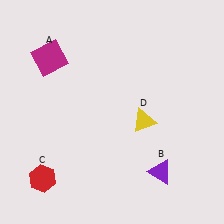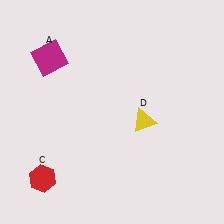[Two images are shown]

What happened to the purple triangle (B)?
The purple triangle (B) was removed in Image 2. It was in the bottom-right area of Image 1.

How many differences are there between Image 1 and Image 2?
There is 1 difference between the two images.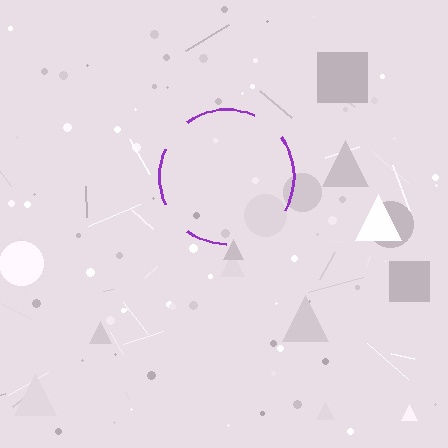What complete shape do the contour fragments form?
The contour fragments form a circle.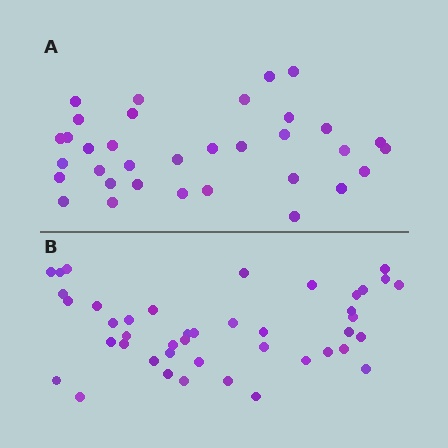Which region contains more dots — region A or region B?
Region B (the bottom region) has more dots.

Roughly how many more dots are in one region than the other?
Region B has roughly 8 or so more dots than region A.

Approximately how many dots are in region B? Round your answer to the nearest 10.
About 40 dots. (The exact count is 43, which rounds to 40.)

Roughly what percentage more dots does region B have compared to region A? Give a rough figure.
About 25% more.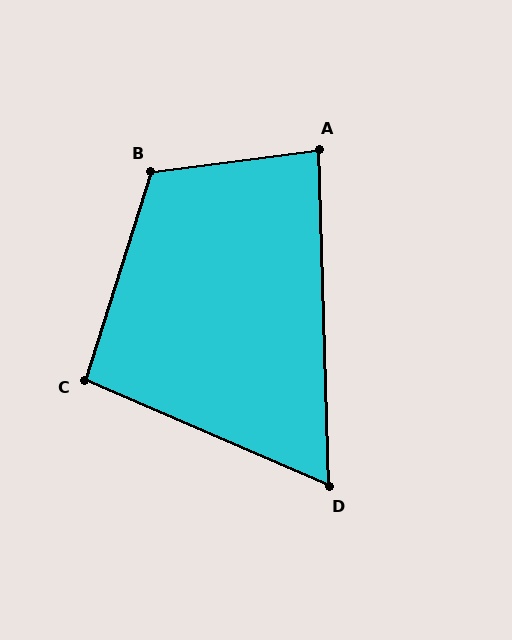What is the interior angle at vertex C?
Approximately 96 degrees (obtuse).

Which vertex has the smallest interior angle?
D, at approximately 65 degrees.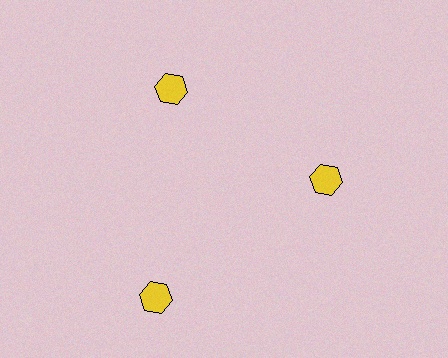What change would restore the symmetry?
The symmetry would be restored by moving it inward, back onto the ring so that all 3 hexagons sit at equal angles and equal distance from the center.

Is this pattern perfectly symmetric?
No. The 3 yellow hexagons are arranged in a ring, but one element near the 7 o'clock position is pushed outward from the center, breaking the 3-fold rotational symmetry.